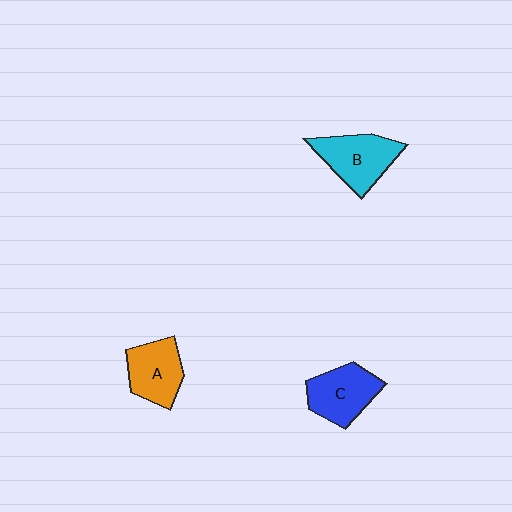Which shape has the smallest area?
Shape A (orange).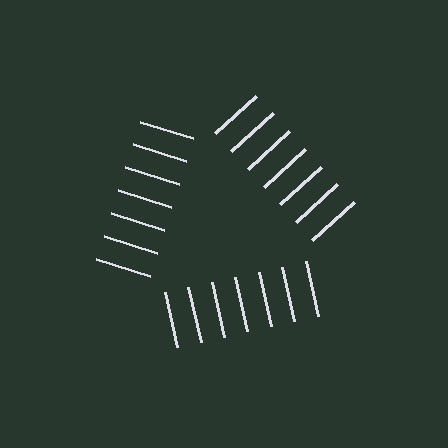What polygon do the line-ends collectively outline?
An illusory triangle — the line segments terminate on its edges but no continuous stroke is drawn.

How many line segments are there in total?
21 — 7 along each of the 3 edges.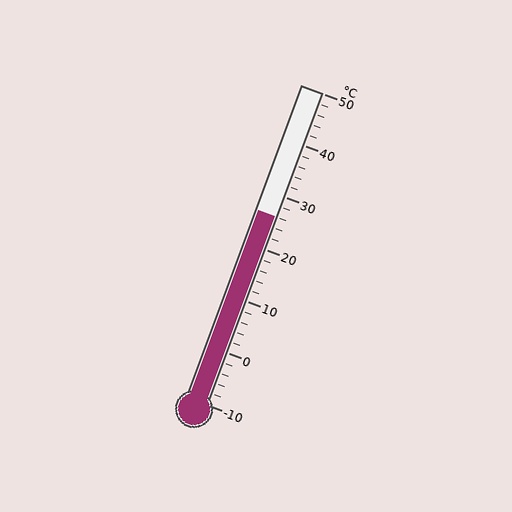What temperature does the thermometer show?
The thermometer shows approximately 26°C.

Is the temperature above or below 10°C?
The temperature is above 10°C.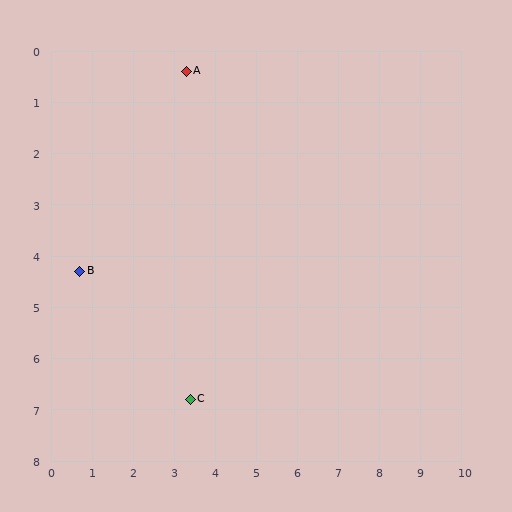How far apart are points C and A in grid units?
Points C and A are about 6.4 grid units apart.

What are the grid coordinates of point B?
Point B is at approximately (0.7, 4.3).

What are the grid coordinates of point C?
Point C is at approximately (3.4, 6.8).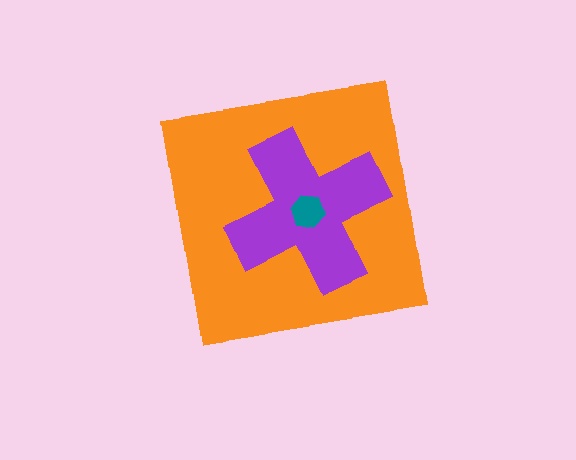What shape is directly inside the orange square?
The purple cross.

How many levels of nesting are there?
3.